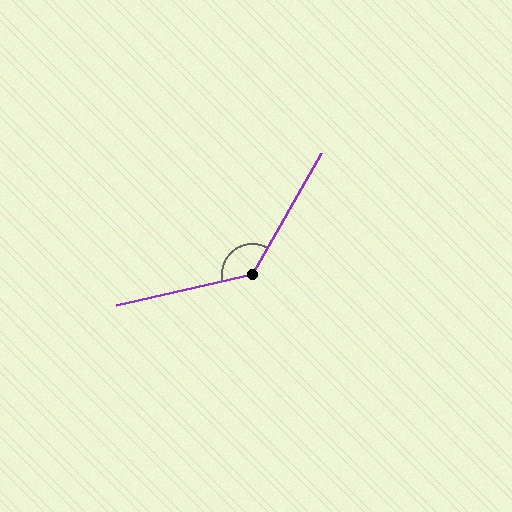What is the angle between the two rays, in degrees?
Approximately 133 degrees.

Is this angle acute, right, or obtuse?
It is obtuse.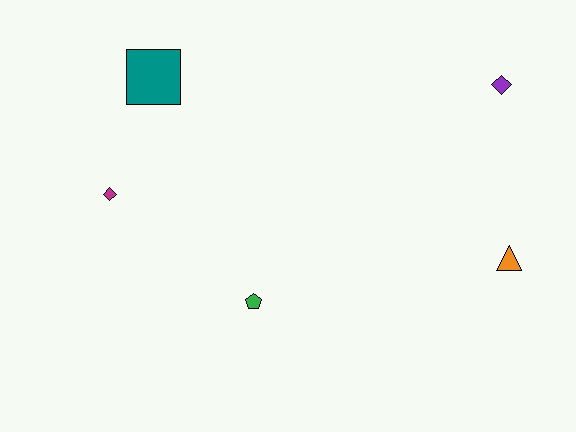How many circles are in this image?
There are no circles.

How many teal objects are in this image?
There is 1 teal object.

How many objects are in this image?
There are 5 objects.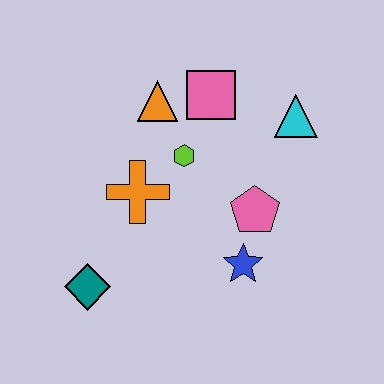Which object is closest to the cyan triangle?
The pink square is closest to the cyan triangle.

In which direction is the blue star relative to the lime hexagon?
The blue star is below the lime hexagon.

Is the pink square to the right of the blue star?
No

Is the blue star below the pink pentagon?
Yes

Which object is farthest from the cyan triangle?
The teal diamond is farthest from the cyan triangle.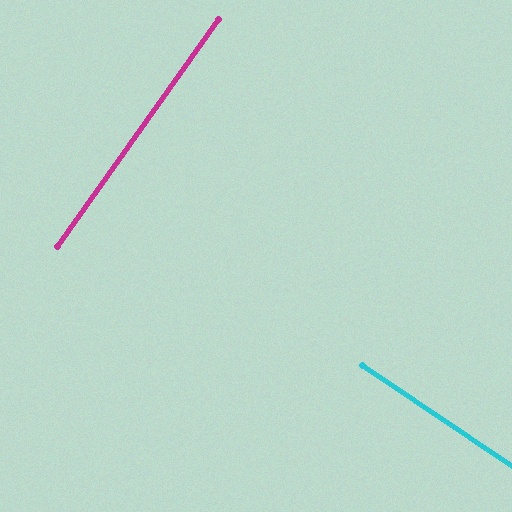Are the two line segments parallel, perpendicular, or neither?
Perpendicular — they meet at approximately 89°.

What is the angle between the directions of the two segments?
Approximately 89 degrees.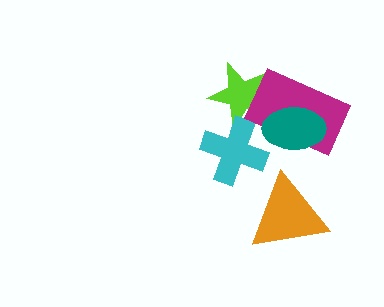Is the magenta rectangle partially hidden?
Yes, it is partially covered by another shape.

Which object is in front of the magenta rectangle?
The teal ellipse is in front of the magenta rectangle.